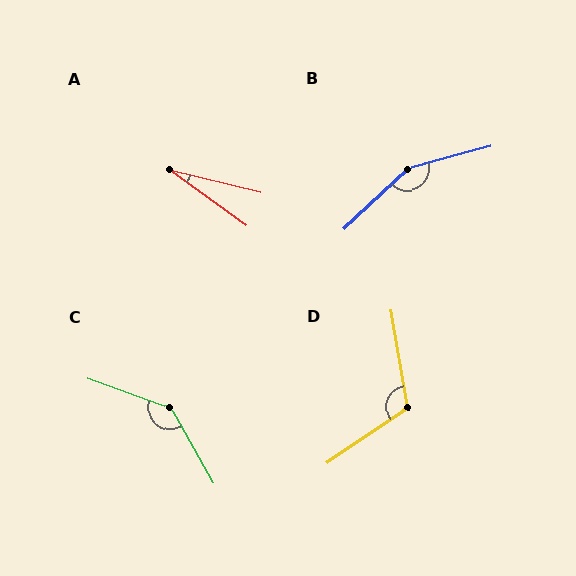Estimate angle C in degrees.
Approximately 139 degrees.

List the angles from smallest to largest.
A (23°), D (115°), C (139°), B (152°).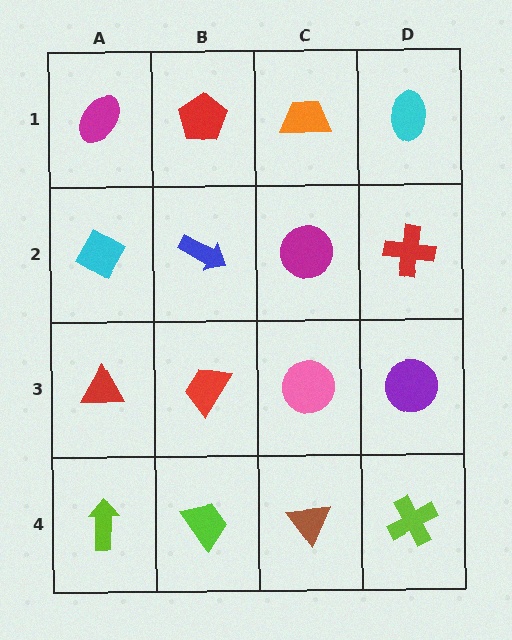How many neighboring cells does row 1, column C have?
3.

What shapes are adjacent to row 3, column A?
A cyan diamond (row 2, column A), a lime arrow (row 4, column A), a red trapezoid (row 3, column B).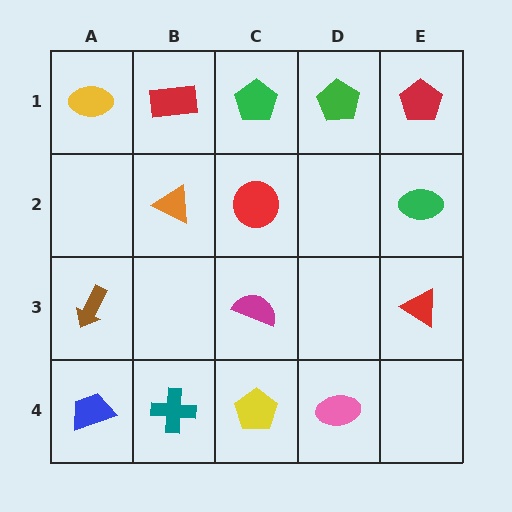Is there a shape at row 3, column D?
No, that cell is empty.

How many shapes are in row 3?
3 shapes.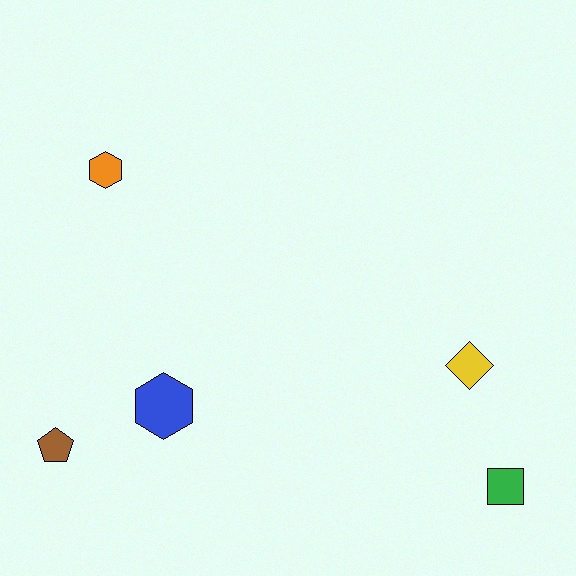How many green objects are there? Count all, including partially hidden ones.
There is 1 green object.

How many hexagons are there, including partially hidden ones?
There are 2 hexagons.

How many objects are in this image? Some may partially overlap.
There are 5 objects.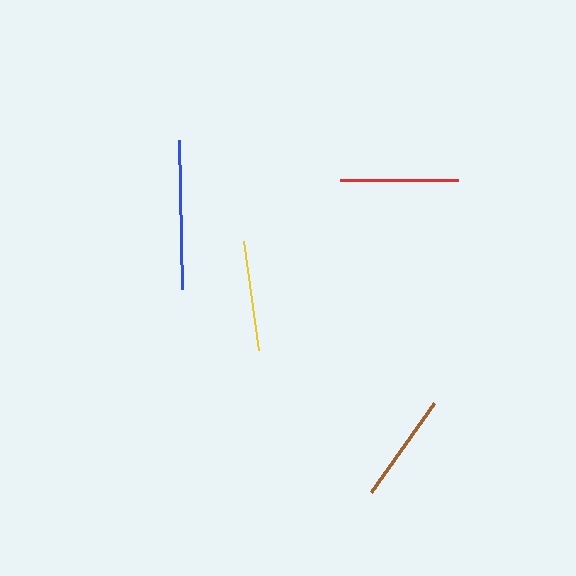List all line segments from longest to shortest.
From longest to shortest: blue, red, yellow, brown.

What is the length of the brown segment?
The brown segment is approximately 109 pixels long.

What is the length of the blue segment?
The blue segment is approximately 149 pixels long.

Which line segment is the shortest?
The brown line is the shortest at approximately 109 pixels.